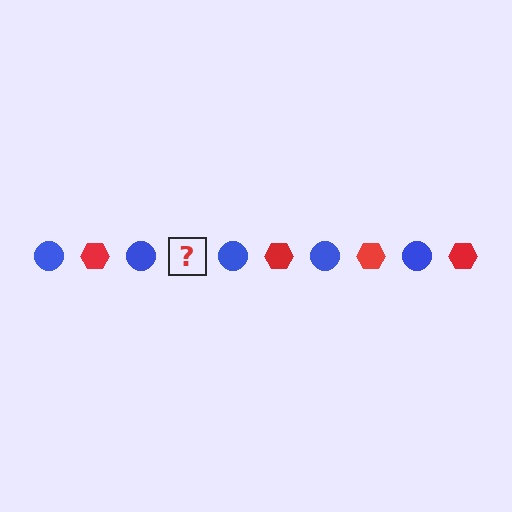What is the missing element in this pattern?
The missing element is a red hexagon.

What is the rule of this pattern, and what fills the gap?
The rule is that the pattern alternates between blue circle and red hexagon. The gap should be filled with a red hexagon.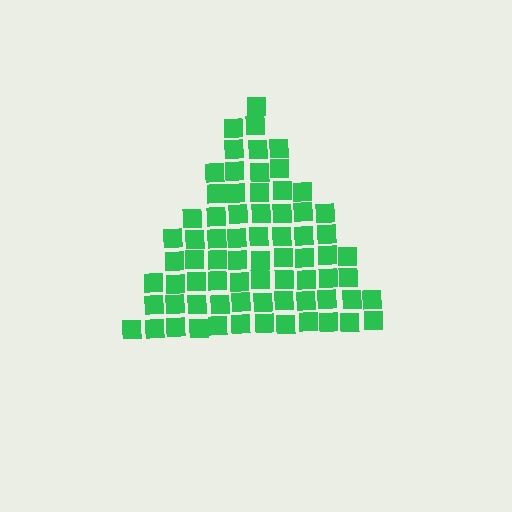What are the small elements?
The small elements are squares.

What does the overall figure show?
The overall figure shows a triangle.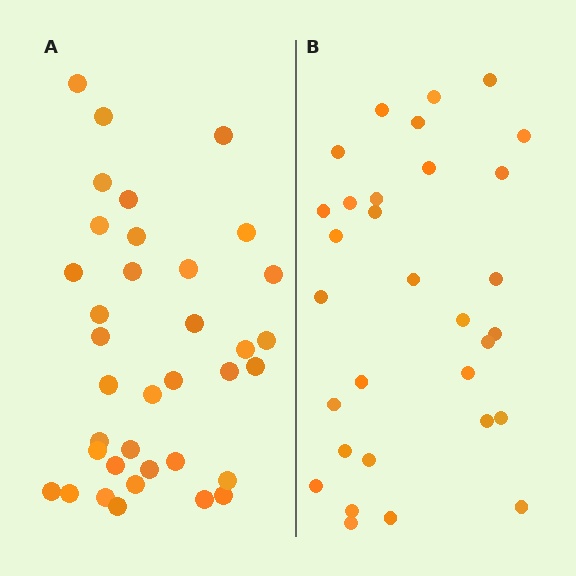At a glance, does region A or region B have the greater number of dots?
Region A (the left region) has more dots.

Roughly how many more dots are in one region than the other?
Region A has about 5 more dots than region B.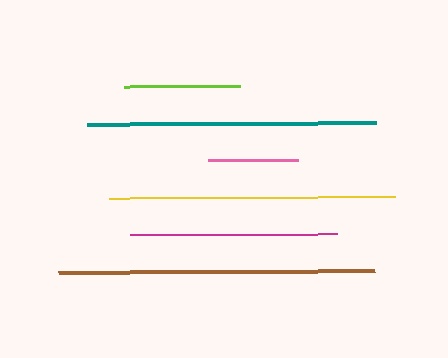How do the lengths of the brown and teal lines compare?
The brown and teal lines are approximately the same length.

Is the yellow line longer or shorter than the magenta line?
The yellow line is longer than the magenta line.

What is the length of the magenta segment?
The magenta segment is approximately 207 pixels long.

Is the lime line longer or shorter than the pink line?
The lime line is longer than the pink line.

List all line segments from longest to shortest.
From longest to shortest: brown, teal, yellow, magenta, lime, pink.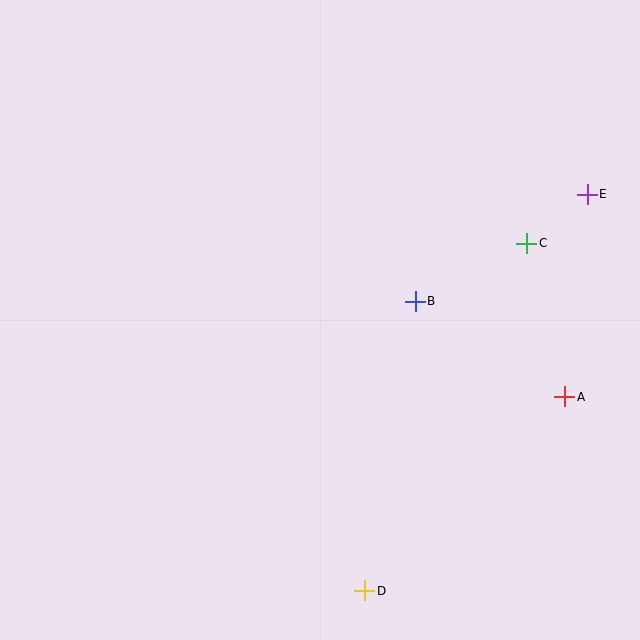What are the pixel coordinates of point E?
Point E is at (587, 194).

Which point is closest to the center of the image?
Point B at (415, 301) is closest to the center.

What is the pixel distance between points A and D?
The distance between A and D is 279 pixels.